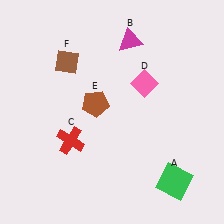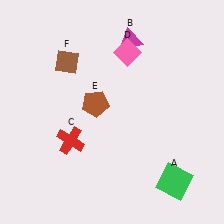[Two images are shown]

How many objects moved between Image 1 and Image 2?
1 object moved between the two images.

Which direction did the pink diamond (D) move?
The pink diamond (D) moved up.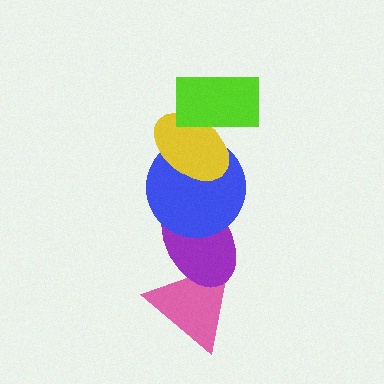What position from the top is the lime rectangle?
The lime rectangle is 1st from the top.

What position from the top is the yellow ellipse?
The yellow ellipse is 2nd from the top.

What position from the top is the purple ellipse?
The purple ellipse is 4th from the top.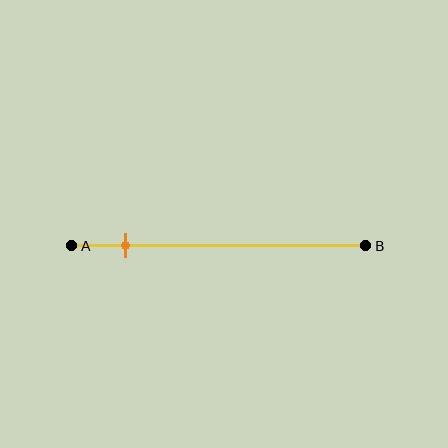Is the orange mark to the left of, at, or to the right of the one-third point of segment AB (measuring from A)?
The orange mark is to the left of the one-third point of segment AB.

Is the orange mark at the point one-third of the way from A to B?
No, the mark is at about 20% from A, not at the 33% one-third point.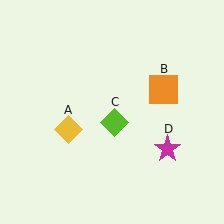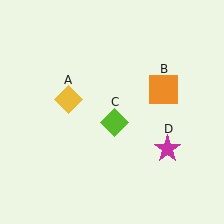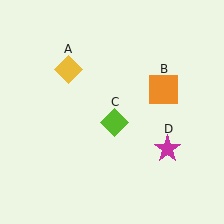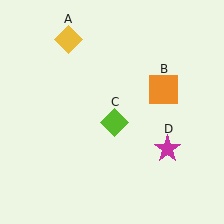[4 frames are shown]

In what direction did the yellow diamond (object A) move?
The yellow diamond (object A) moved up.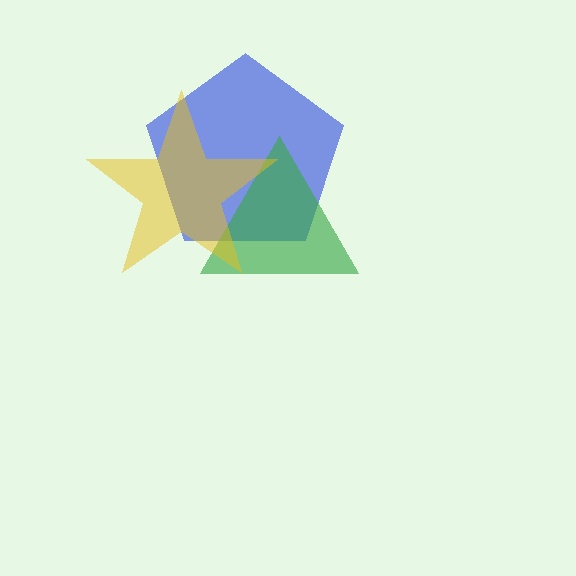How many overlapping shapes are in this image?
There are 3 overlapping shapes in the image.